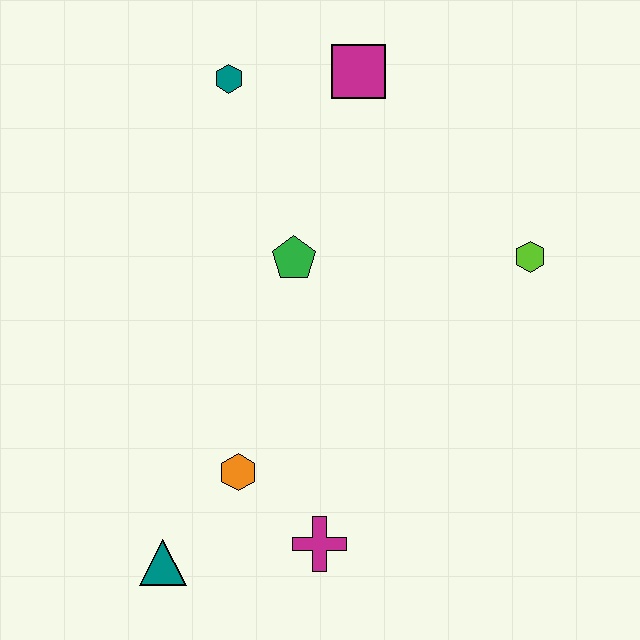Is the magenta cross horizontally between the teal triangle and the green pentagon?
No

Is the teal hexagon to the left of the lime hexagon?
Yes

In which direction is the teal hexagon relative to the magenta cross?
The teal hexagon is above the magenta cross.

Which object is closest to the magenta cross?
The orange hexagon is closest to the magenta cross.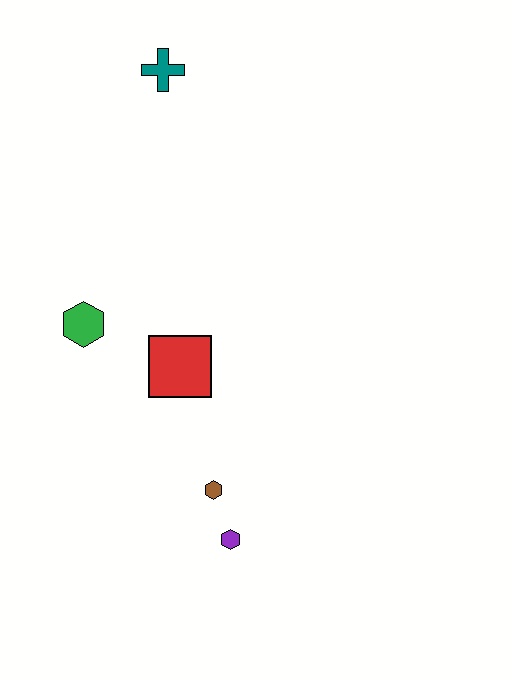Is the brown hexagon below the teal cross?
Yes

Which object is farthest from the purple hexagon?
The teal cross is farthest from the purple hexagon.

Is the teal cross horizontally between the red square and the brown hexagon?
No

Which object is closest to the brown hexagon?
The purple hexagon is closest to the brown hexagon.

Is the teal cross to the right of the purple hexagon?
No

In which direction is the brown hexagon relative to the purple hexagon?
The brown hexagon is above the purple hexagon.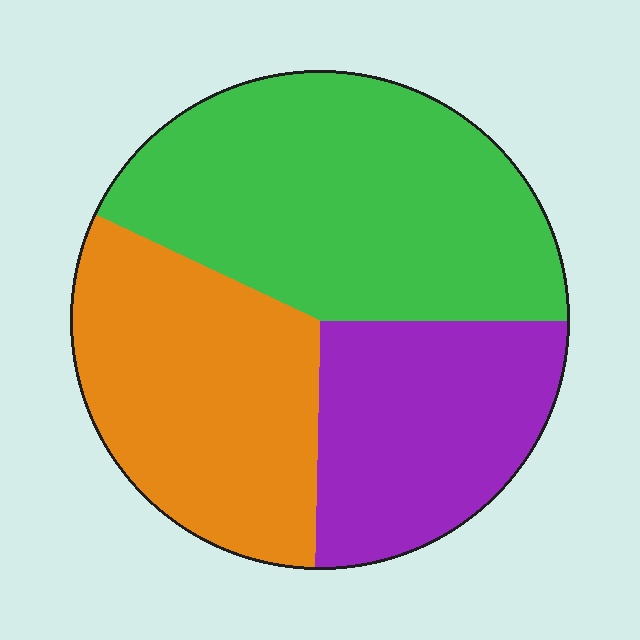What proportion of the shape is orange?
Orange takes up about one third (1/3) of the shape.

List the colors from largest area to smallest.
From largest to smallest: green, orange, purple.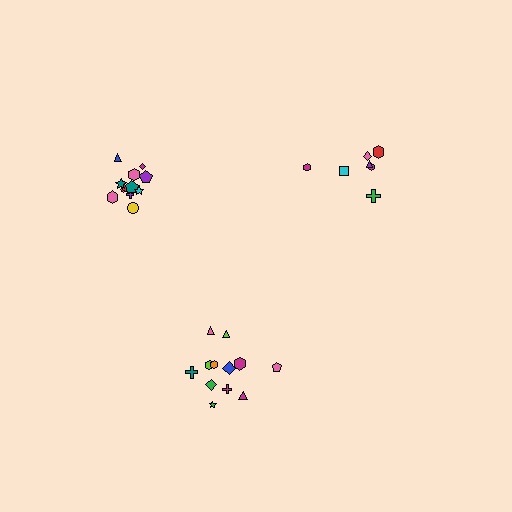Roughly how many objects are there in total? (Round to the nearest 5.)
Roughly 30 objects in total.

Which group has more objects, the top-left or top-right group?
The top-left group.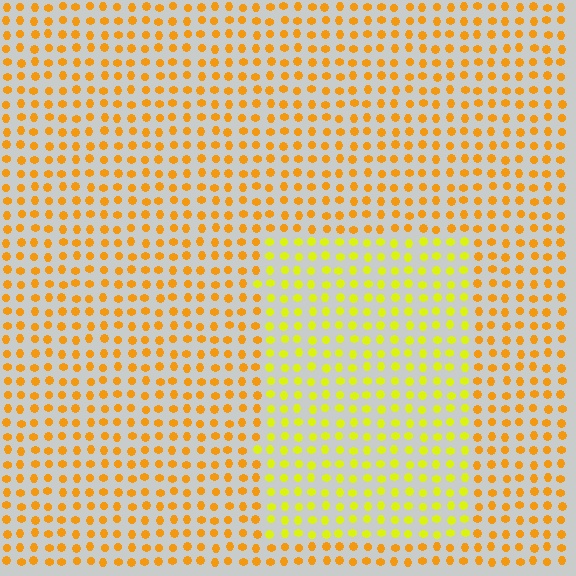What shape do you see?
I see a rectangle.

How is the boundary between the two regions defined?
The boundary is defined purely by a slight shift in hue (about 30 degrees). Spacing, size, and orientation are identical on both sides.